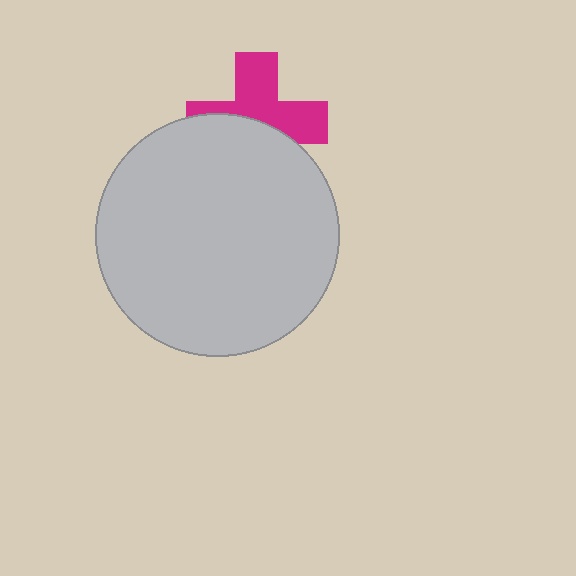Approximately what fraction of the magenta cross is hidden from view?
Roughly 47% of the magenta cross is hidden behind the light gray circle.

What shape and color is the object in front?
The object in front is a light gray circle.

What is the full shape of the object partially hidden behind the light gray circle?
The partially hidden object is a magenta cross.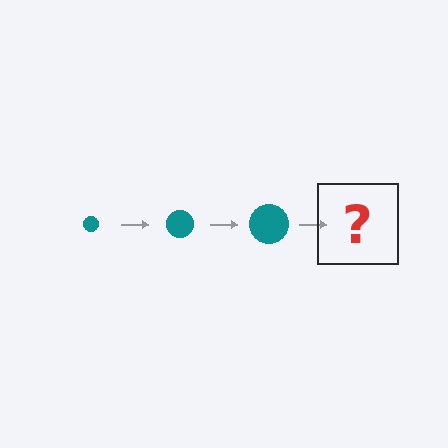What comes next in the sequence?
The next element should be a teal circle, larger than the previous one.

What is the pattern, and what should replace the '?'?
The pattern is that the circle gets progressively larger each step. The '?' should be a teal circle, larger than the previous one.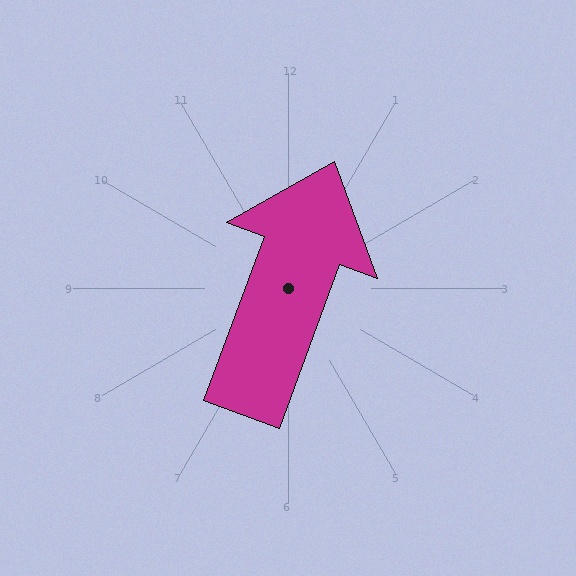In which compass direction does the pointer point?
North.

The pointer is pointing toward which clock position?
Roughly 1 o'clock.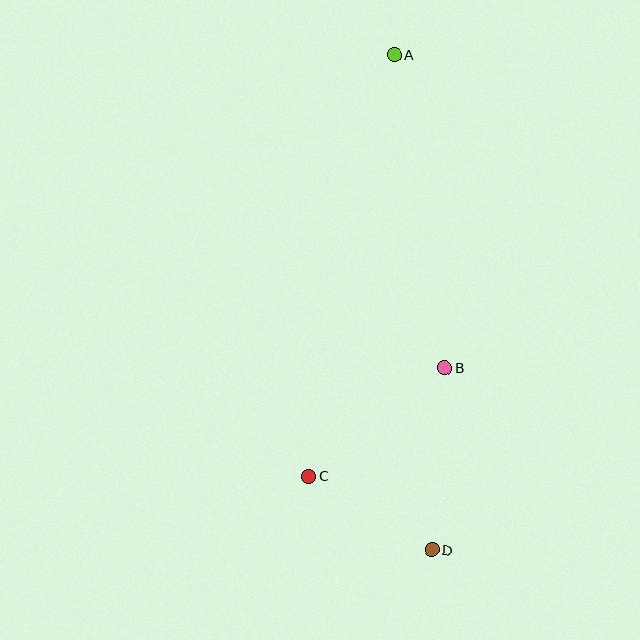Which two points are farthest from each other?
Points A and D are farthest from each other.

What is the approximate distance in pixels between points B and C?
The distance between B and C is approximately 174 pixels.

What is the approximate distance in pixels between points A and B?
The distance between A and B is approximately 317 pixels.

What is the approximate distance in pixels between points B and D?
The distance between B and D is approximately 183 pixels.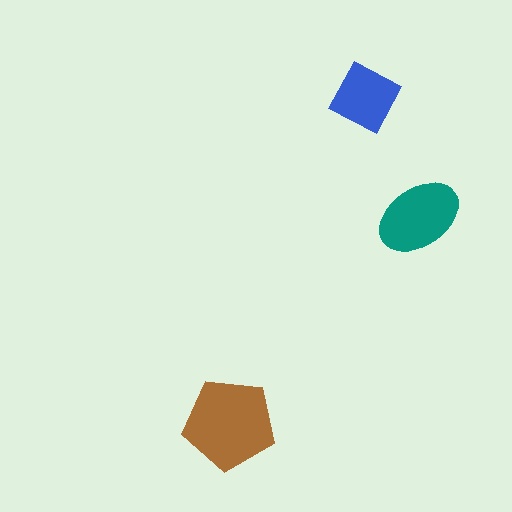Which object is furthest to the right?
The teal ellipse is rightmost.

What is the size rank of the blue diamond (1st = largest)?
3rd.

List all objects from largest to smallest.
The brown pentagon, the teal ellipse, the blue diamond.